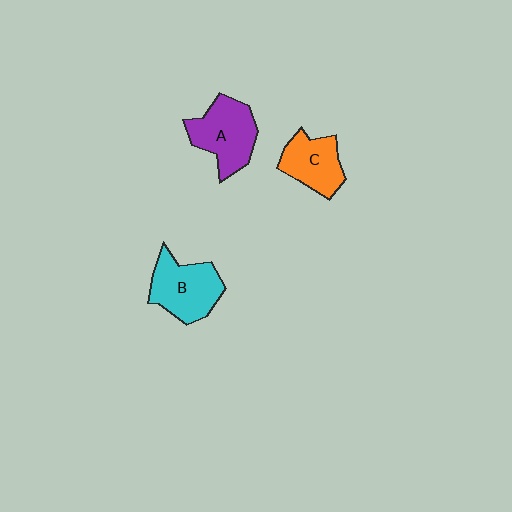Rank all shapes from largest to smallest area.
From largest to smallest: B (cyan), A (purple), C (orange).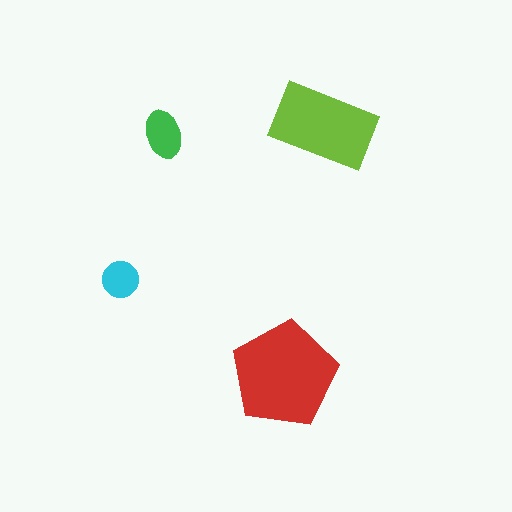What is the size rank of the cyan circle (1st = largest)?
4th.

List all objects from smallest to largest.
The cyan circle, the green ellipse, the lime rectangle, the red pentagon.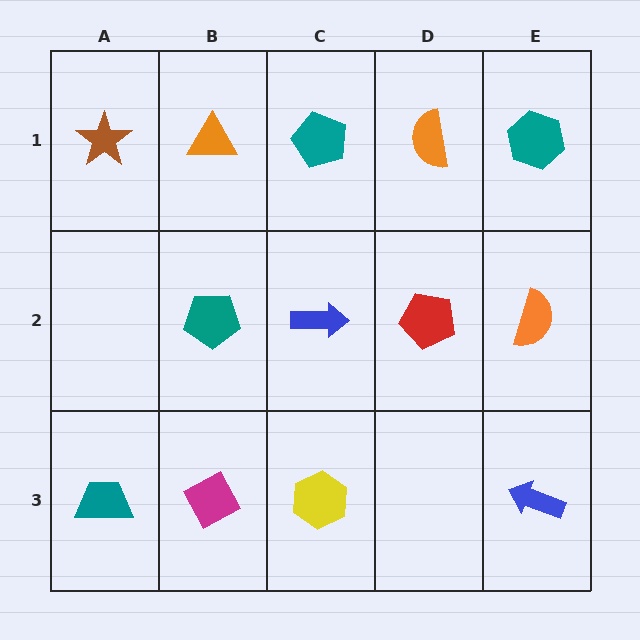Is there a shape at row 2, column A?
No, that cell is empty.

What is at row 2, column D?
A red pentagon.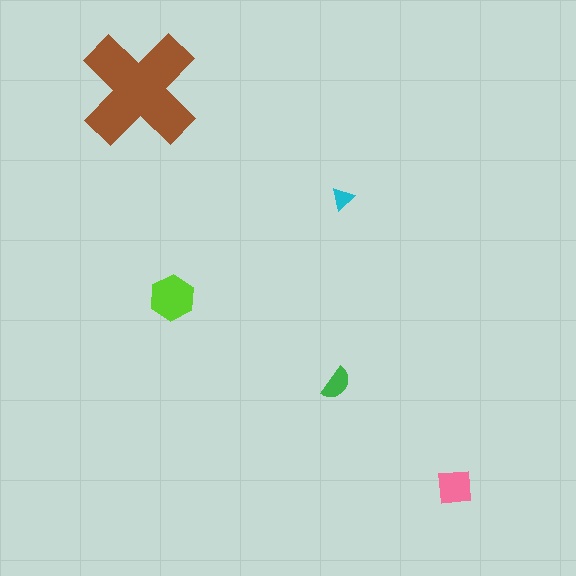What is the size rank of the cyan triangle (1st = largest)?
5th.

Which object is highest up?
The brown cross is topmost.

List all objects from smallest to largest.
The cyan triangle, the green semicircle, the pink square, the lime hexagon, the brown cross.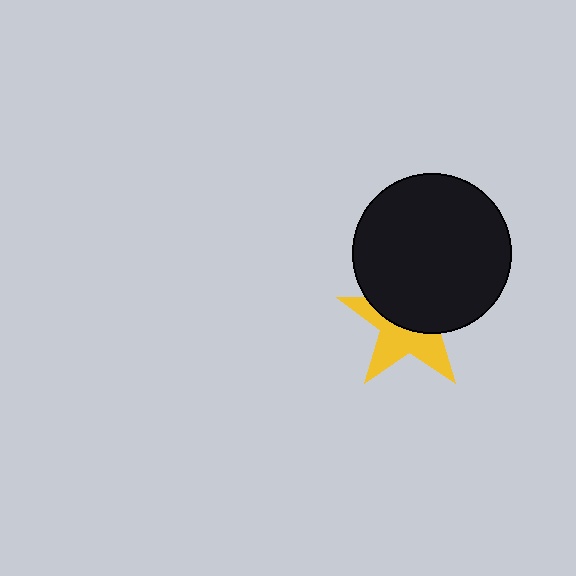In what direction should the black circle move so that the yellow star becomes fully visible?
The black circle should move up. That is the shortest direction to clear the overlap and leave the yellow star fully visible.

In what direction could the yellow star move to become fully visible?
The yellow star could move down. That would shift it out from behind the black circle entirely.